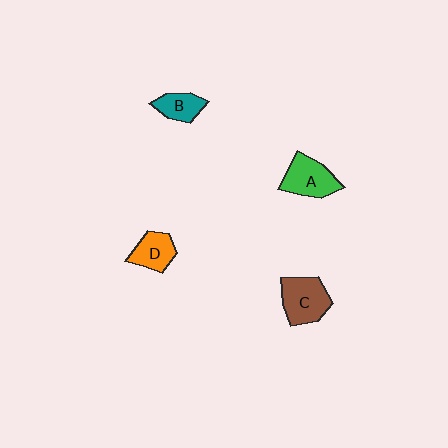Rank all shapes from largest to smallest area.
From largest to smallest: C (brown), A (green), D (orange), B (teal).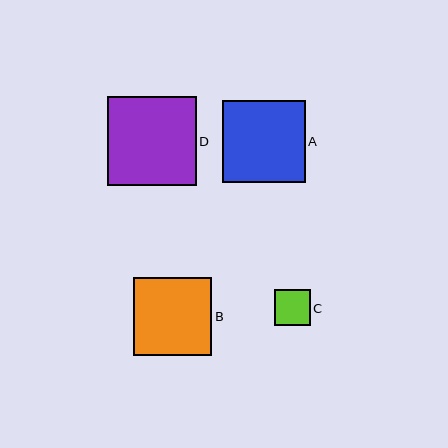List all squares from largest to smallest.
From largest to smallest: D, A, B, C.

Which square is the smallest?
Square C is the smallest with a size of approximately 36 pixels.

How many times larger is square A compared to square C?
Square A is approximately 2.3 times the size of square C.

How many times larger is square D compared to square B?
Square D is approximately 1.1 times the size of square B.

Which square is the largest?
Square D is the largest with a size of approximately 89 pixels.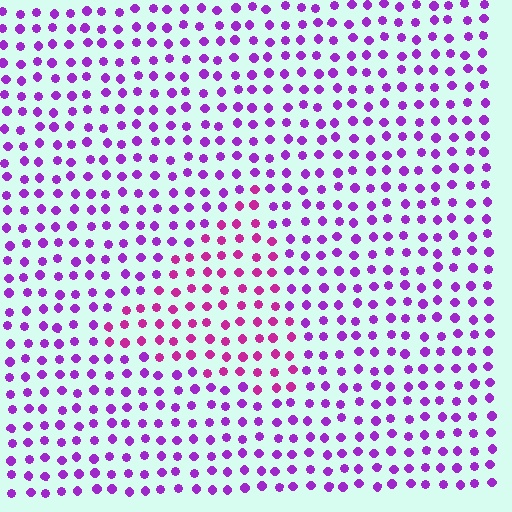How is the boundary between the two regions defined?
The boundary is defined purely by a slight shift in hue (about 32 degrees). Spacing, size, and orientation are identical on both sides.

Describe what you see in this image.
The image is filled with small purple elements in a uniform arrangement. A triangle-shaped region is visible where the elements are tinted to a slightly different hue, forming a subtle color boundary.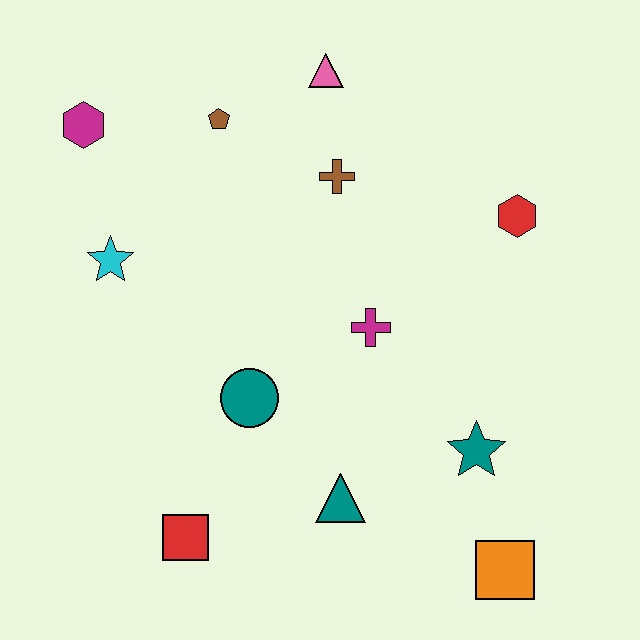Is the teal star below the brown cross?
Yes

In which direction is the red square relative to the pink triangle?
The red square is below the pink triangle.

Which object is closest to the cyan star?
The magenta hexagon is closest to the cyan star.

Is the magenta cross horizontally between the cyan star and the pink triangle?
No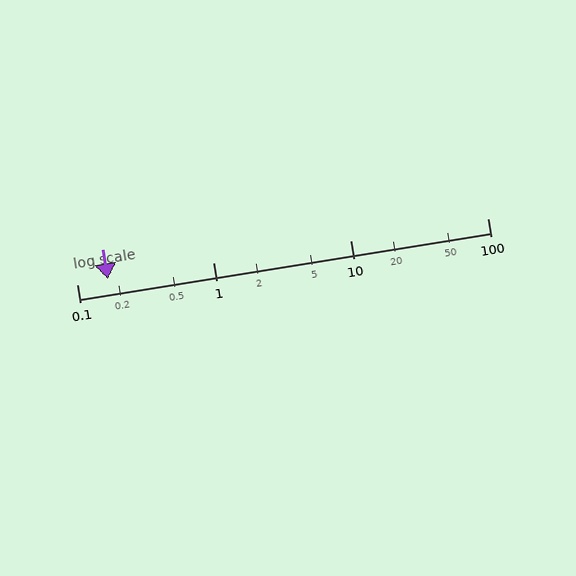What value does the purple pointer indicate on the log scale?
The pointer indicates approximately 0.17.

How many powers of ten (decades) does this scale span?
The scale spans 3 decades, from 0.1 to 100.